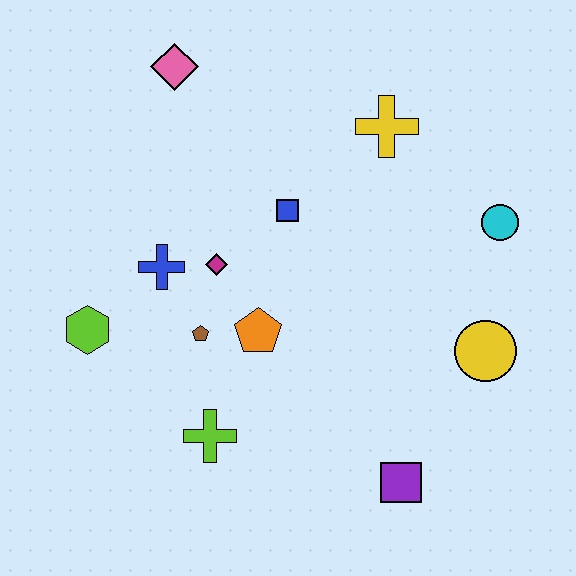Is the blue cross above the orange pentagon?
Yes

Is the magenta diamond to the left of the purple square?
Yes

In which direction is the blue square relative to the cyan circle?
The blue square is to the left of the cyan circle.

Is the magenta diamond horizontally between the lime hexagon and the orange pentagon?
Yes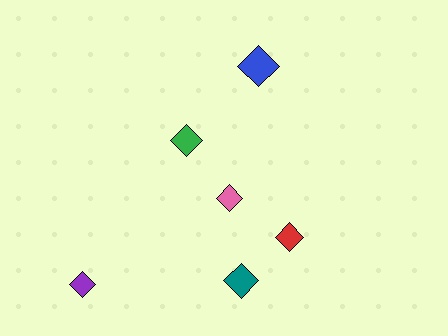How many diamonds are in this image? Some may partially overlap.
There are 6 diamonds.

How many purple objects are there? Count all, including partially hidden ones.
There is 1 purple object.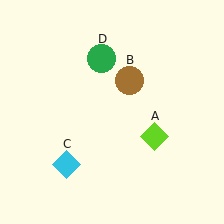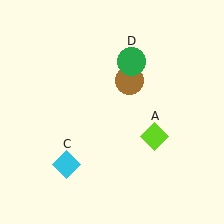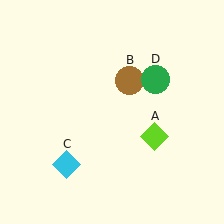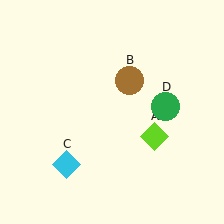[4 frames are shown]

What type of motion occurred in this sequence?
The green circle (object D) rotated clockwise around the center of the scene.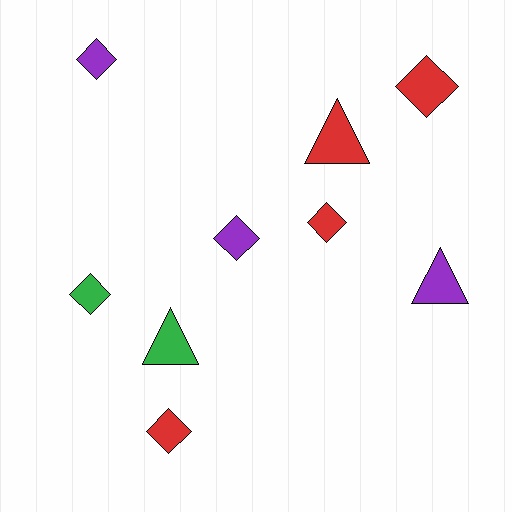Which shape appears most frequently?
Diamond, with 6 objects.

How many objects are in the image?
There are 9 objects.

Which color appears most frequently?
Red, with 4 objects.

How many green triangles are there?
There is 1 green triangle.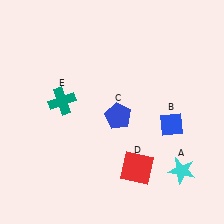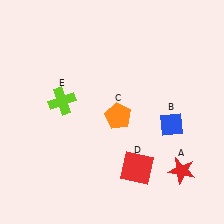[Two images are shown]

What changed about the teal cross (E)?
In Image 1, E is teal. In Image 2, it changed to lime.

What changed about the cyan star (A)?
In Image 1, A is cyan. In Image 2, it changed to red.